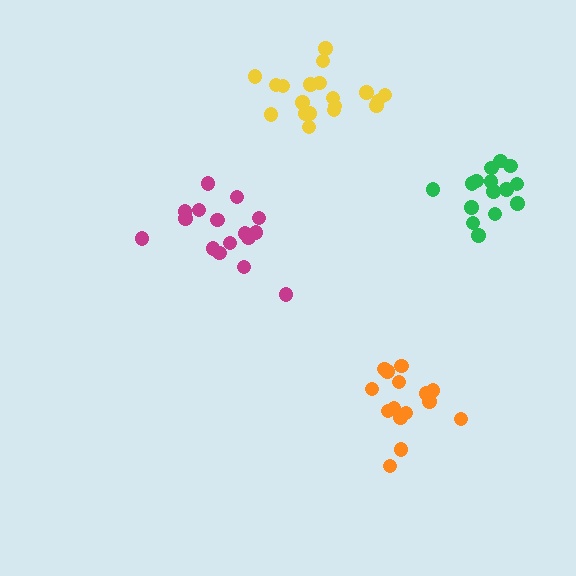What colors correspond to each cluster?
The clusters are colored: magenta, green, orange, yellow.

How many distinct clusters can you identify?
There are 4 distinct clusters.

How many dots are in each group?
Group 1: 16 dots, Group 2: 15 dots, Group 3: 15 dots, Group 4: 19 dots (65 total).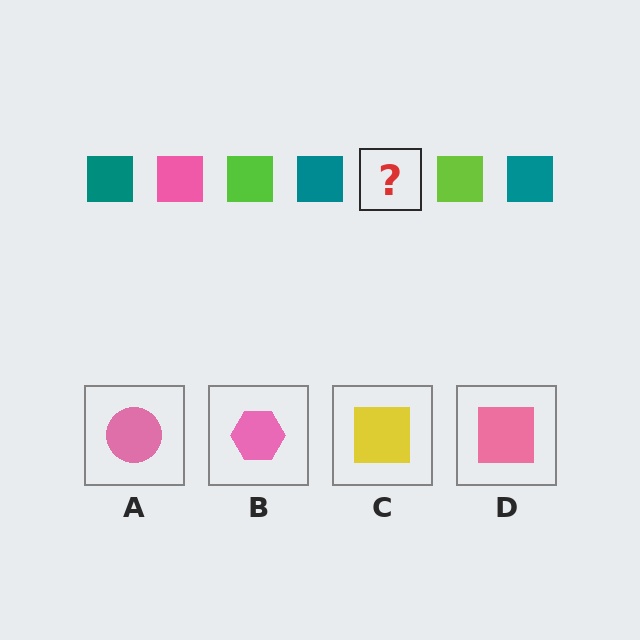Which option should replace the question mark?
Option D.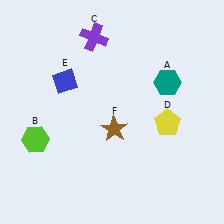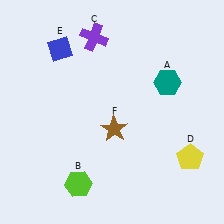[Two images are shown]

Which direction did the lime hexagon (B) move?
The lime hexagon (B) moved down.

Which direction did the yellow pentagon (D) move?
The yellow pentagon (D) moved down.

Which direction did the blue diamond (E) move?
The blue diamond (E) moved up.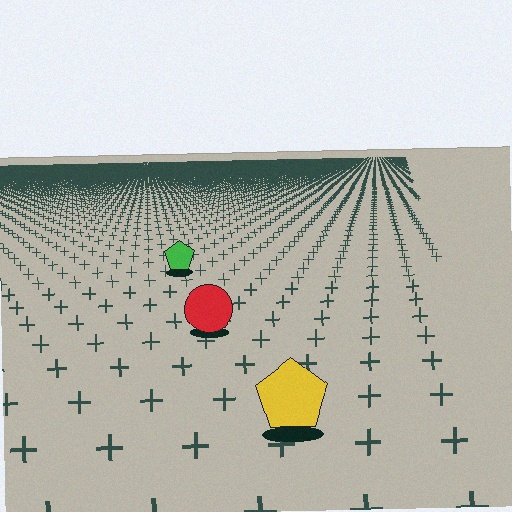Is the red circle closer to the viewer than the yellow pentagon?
No. The yellow pentagon is closer — you can tell from the texture gradient: the ground texture is coarser near it.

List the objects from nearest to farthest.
From nearest to farthest: the yellow pentagon, the red circle, the green pentagon.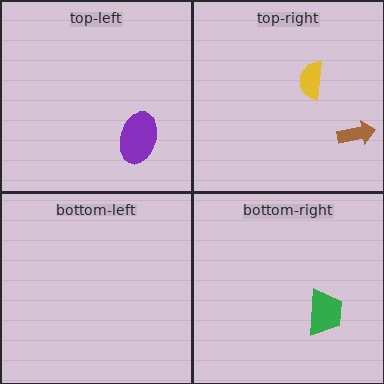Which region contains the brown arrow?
The top-right region.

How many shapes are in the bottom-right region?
1.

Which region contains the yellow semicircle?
The top-right region.